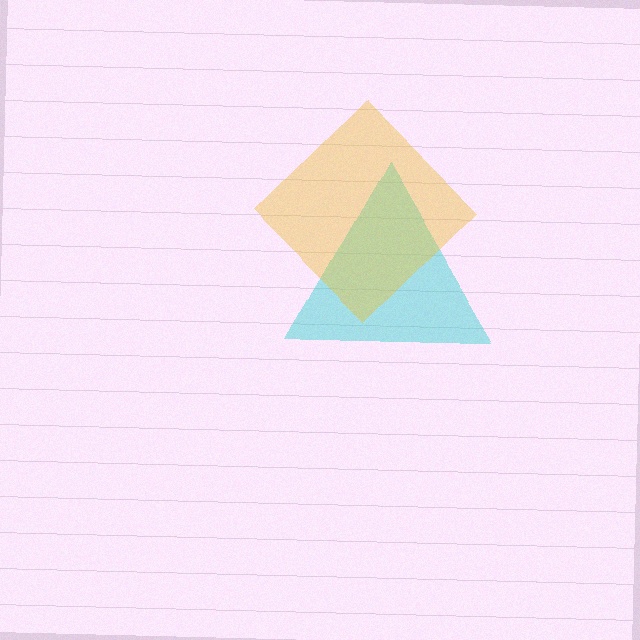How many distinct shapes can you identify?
There are 2 distinct shapes: a cyan triangle, a yellow diamond.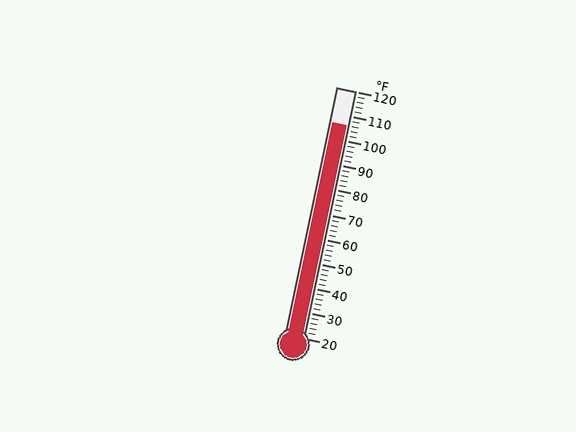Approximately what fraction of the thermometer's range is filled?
The thermometer is filled to approximately 85% of its range.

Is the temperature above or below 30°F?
The temperature is above 30°F.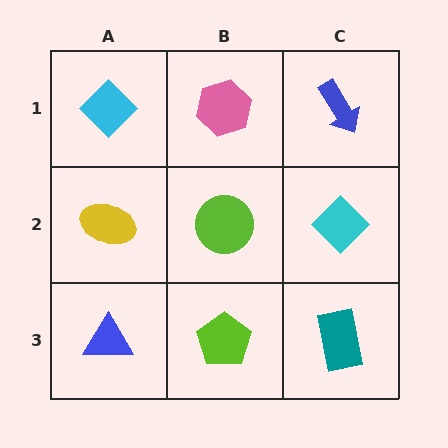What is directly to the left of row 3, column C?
A lime pentagon.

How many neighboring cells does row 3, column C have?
2.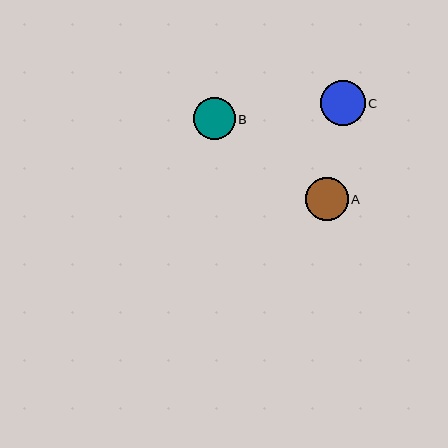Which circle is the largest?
Circle C is the largest with a size of approximately 45 pixels.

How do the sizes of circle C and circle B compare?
Circle C and circle B are approximately the same size.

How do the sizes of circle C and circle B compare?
Circle C and circle B are approximately the same size.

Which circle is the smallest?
Circle B is the smallest with a size of approximately 42 pixels.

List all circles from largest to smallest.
From largest to smallest: C, A, B.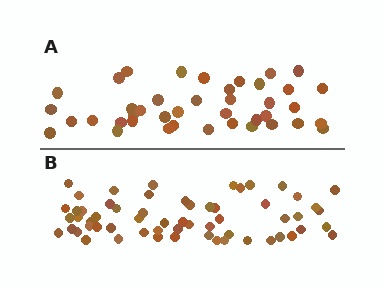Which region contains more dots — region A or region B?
Region B (the bottom region) has more dots.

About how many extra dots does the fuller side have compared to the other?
Region B has approximately 20 more dots than region A.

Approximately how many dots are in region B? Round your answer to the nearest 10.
About 60 dots.